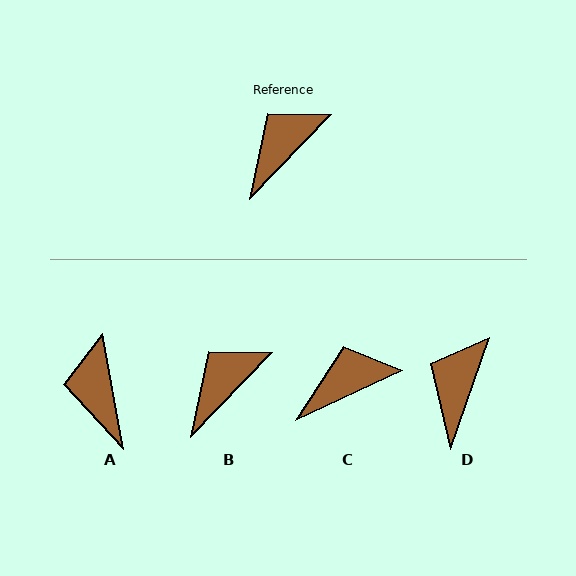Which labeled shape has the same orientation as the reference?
B.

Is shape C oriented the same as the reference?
No, it is off by about 21 degrees.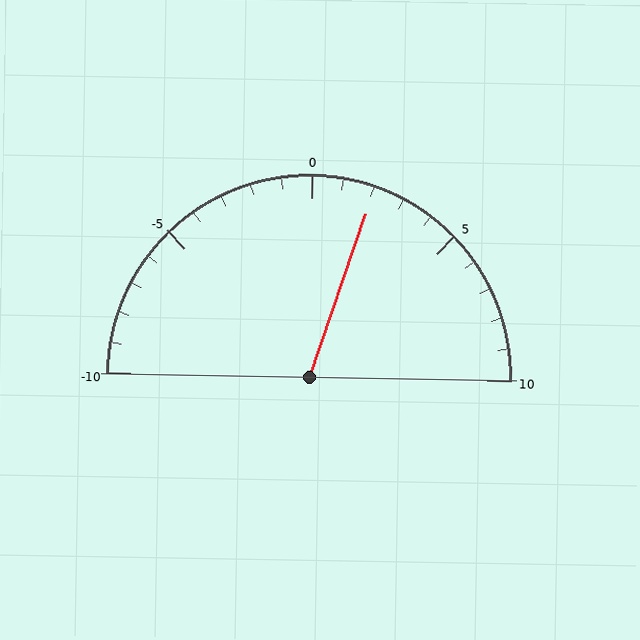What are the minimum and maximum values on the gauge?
The gauge ranges from -10 to 10.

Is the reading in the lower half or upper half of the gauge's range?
The reading is in the upper half of the range (-10 to 10).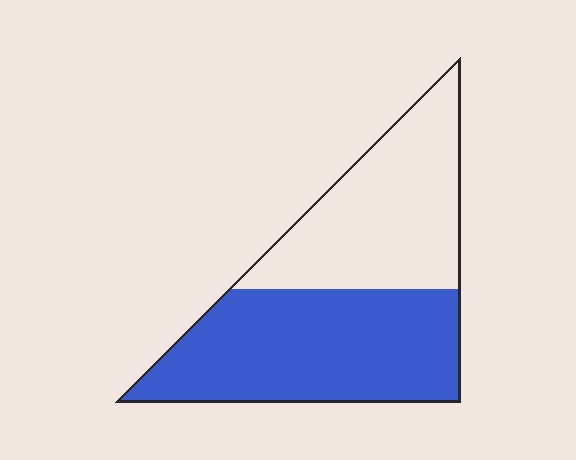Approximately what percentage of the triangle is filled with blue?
Approximately 55%.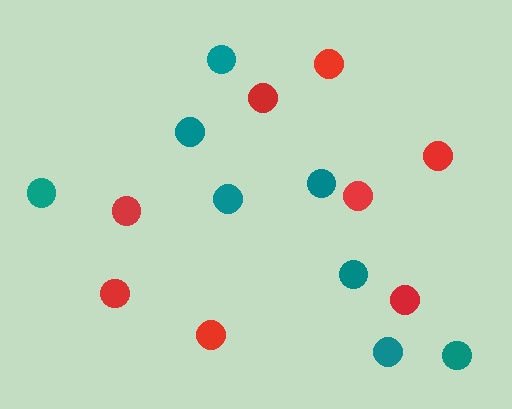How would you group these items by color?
There are 2 groups: one group of red circles (8) and one group of teal circles (8).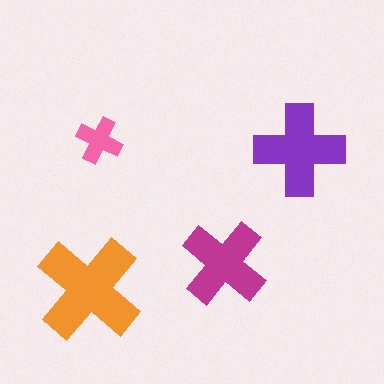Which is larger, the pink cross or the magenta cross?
The magenta one.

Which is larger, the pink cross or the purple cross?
The purple one.